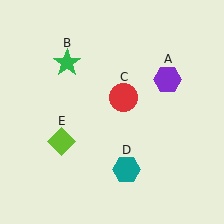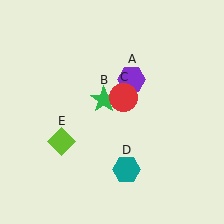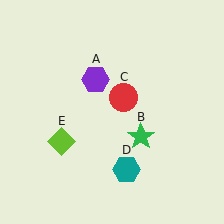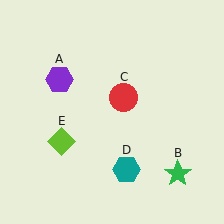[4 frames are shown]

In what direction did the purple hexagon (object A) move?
The purple hexagon (object A) moved left.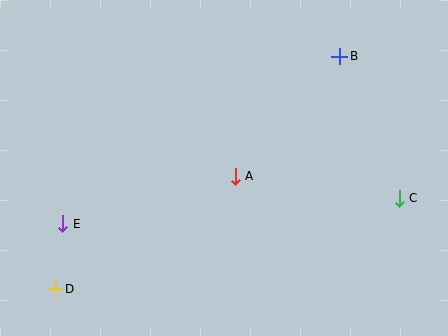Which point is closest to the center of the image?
Point A at (235, 176) is closest to the center.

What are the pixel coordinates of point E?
Point E is at (63, 224).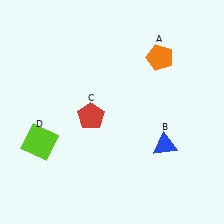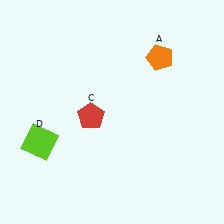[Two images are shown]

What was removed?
The blue triangle (B) was removed in Image 2.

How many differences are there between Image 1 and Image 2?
There is 1 difference between the two images.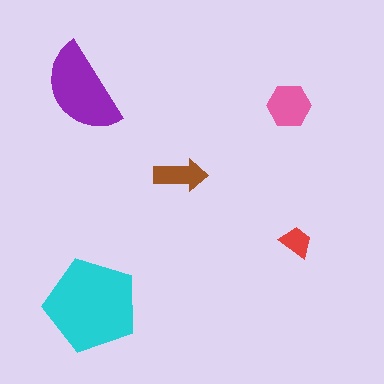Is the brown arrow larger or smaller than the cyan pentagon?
Smaller.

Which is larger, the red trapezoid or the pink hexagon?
The pink hexagon.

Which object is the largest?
The cyan pentagon.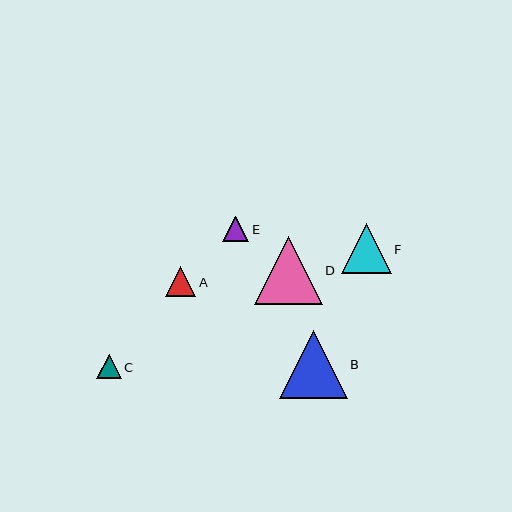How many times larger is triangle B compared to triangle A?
Triangle B is approximately 2.3 times the size of triangle A.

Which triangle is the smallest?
Triangle C is the smallest with a size of approximately 24 pixels.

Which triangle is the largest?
Triangle B is the largest with a size of approximately 68 pixels.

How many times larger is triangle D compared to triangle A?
Triangle D is approximately 2.2 times the size of triangle A.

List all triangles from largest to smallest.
From largest to smallest: B, D, F, A, E, C.